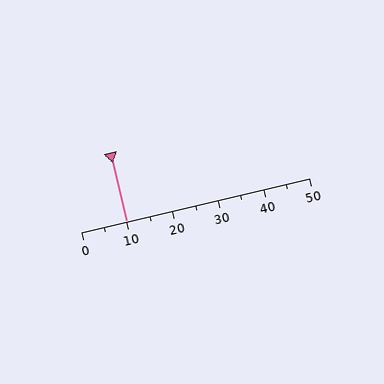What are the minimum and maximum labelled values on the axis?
The axis runs from 0 to 50.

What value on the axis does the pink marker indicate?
The marker indicates approximately 10.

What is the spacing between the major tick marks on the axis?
The major ticks are spaced 10 apart.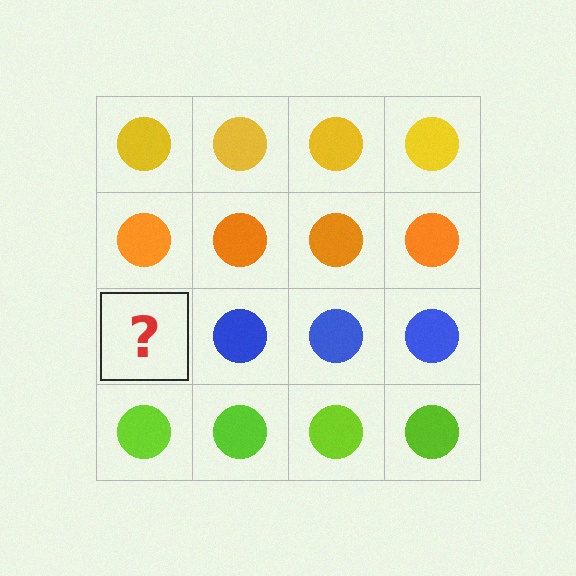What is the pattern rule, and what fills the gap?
The rule is that each row has a consistent color. The gap should be filled with a blue circle.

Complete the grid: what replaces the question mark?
The question mark should be replaced with a blue circle.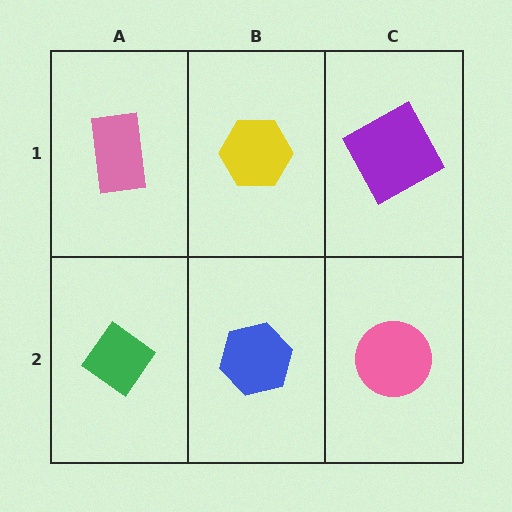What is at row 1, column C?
A purple square.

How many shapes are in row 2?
3 shapes.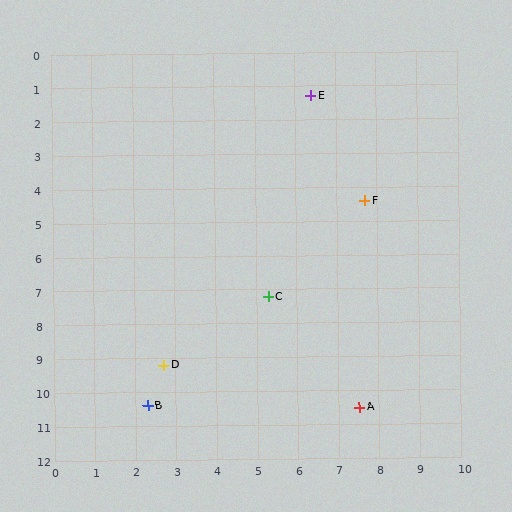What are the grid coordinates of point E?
Point E is at approximately (6.4, 1.3).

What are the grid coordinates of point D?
Point D is at approximately (2.7, 9.2).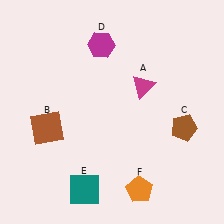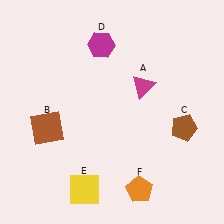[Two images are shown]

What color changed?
The square (E) changed from teal in Image 1 to yellow in Image 2.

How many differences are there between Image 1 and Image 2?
There is 1 difference between the two images.